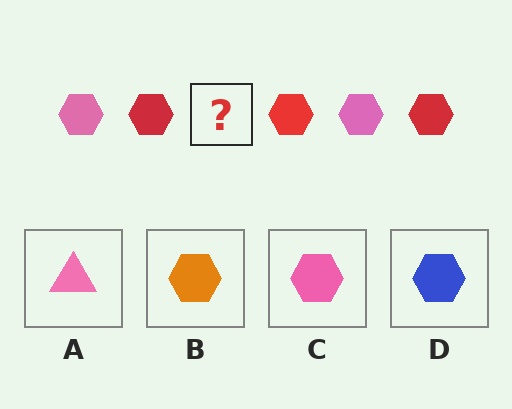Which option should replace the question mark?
Option C.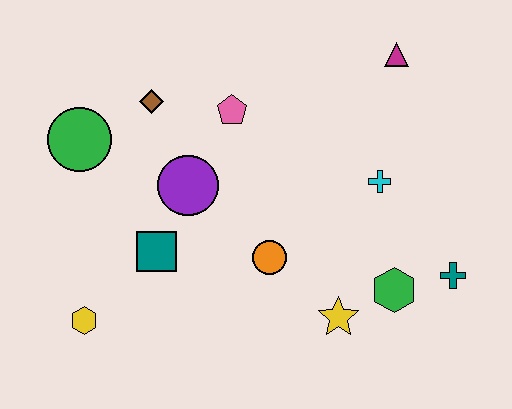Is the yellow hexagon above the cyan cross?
No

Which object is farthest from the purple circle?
The teal cross is farthest from the purple circle.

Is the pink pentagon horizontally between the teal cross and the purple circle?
Yes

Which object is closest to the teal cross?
The green hexagon is closest to the teal cross.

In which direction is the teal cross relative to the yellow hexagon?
The teal cross is to the right of the yellow hexagon.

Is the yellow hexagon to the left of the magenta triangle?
Yes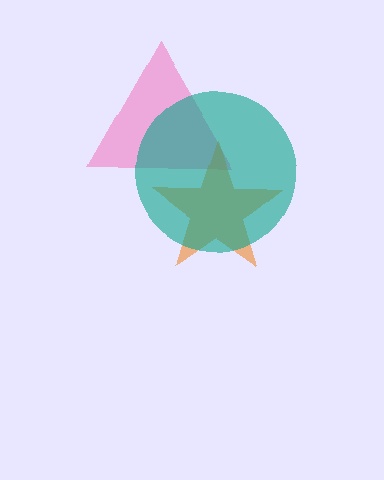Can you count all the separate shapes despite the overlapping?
Yes, there are 3 separate shapes.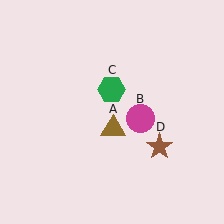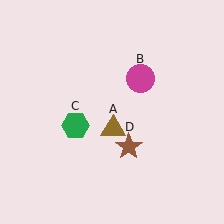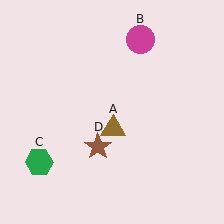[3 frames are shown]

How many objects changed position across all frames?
3 objects changed position: magenta circle (object B), green hexagon (object C), brown star (object D).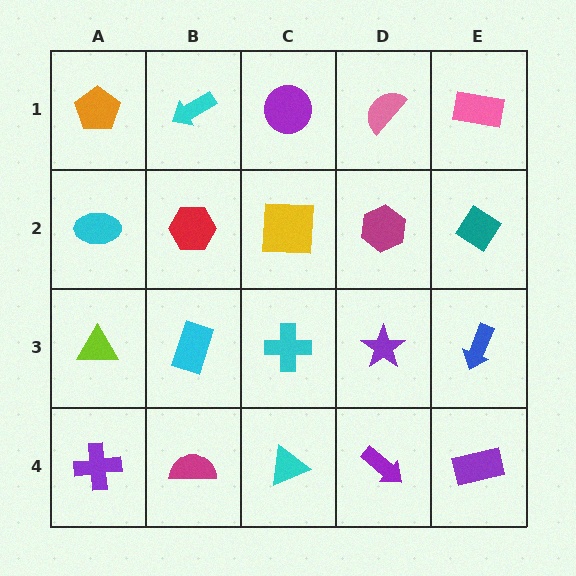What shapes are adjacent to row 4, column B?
A cyan rectangle (row 3, column B), a purple cross (row 4, column A), a cyan triangle (row 4, column C).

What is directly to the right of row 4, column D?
A purple rectangle.